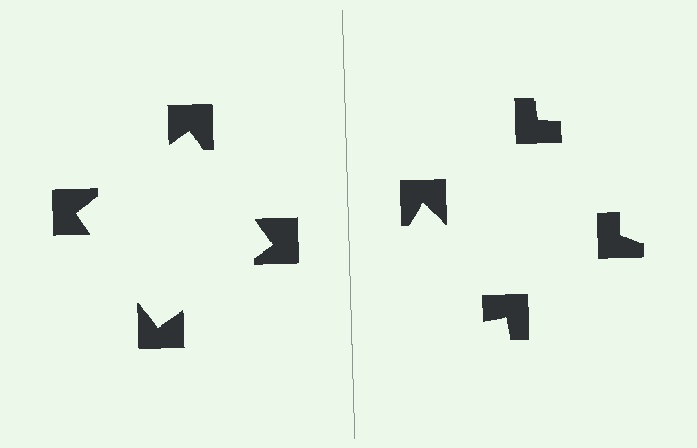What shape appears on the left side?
An illusory square.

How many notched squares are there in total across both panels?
8 — 4 on each side.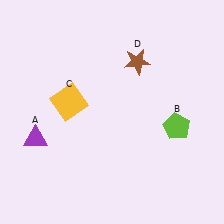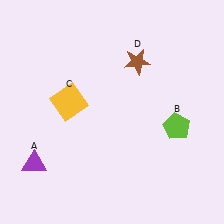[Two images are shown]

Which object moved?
The purple triangle (A) moved down.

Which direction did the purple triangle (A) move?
The purple triangle (A) moved down.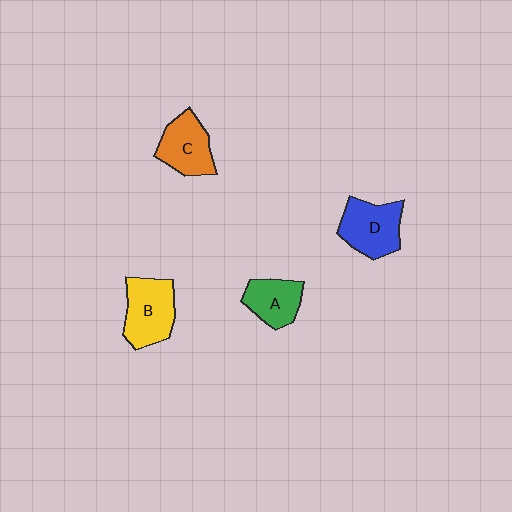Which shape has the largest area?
Shape B (yellow).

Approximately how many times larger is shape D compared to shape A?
Approximately 1.3 times.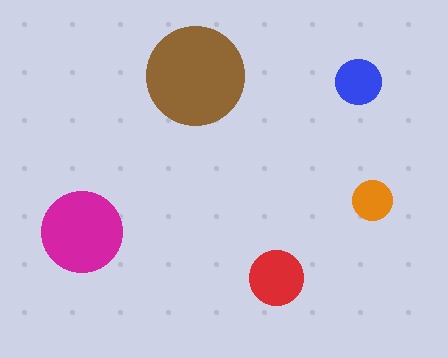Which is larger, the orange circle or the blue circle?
The blue one.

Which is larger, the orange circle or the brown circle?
The brown one.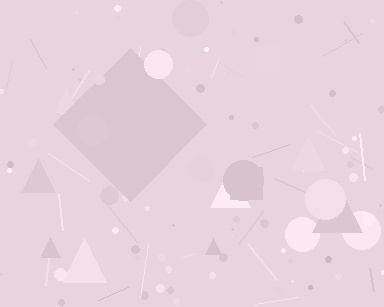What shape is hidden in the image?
A diamond is hidden in the image.